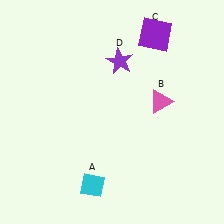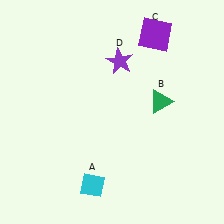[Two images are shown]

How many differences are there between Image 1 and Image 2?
There is 1 difference between the two images.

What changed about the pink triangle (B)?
In Image 1, B is pink. In Image 2, it changed to green.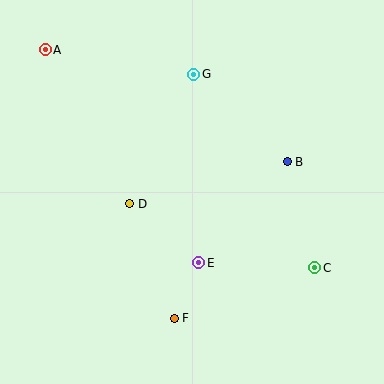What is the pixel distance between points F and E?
The distance between F and E is 60 pixels.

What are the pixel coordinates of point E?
Point E is at (199, 263).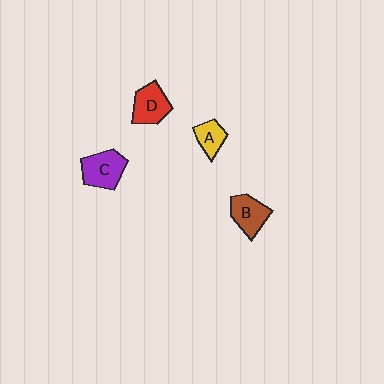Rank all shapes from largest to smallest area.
From largest to smallest: C (purple), D (red), B (brown), A (yellow).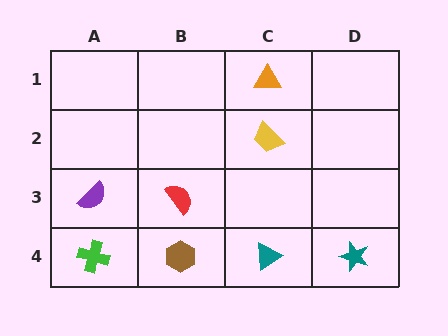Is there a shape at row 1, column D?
No, that cell is empty.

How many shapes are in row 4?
4 shapes.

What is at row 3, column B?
A red semicircle.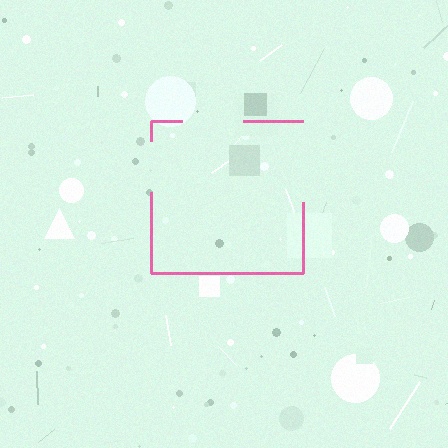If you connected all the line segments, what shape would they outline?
They would outline a square.